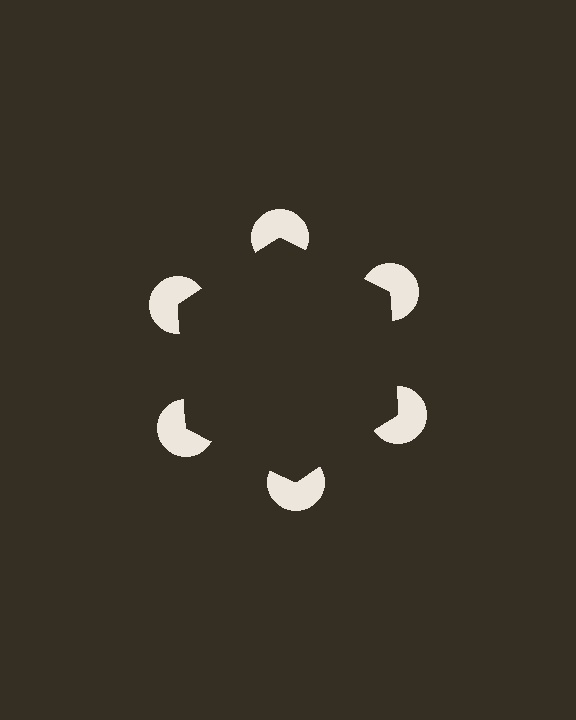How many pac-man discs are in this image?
There are 6 — one at each vertex of the illusory hexagon.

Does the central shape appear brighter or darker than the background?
It typically appears slightly darker than the background, even though no actual brightness change is drawn.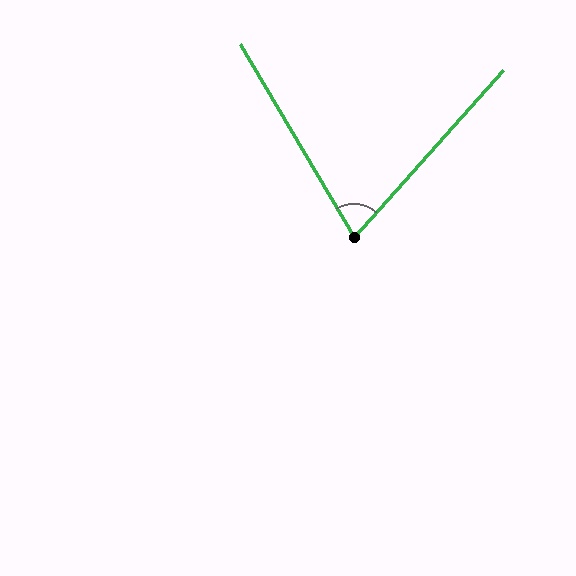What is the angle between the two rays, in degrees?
Approximately 72 degrees.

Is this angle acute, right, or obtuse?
It is acute.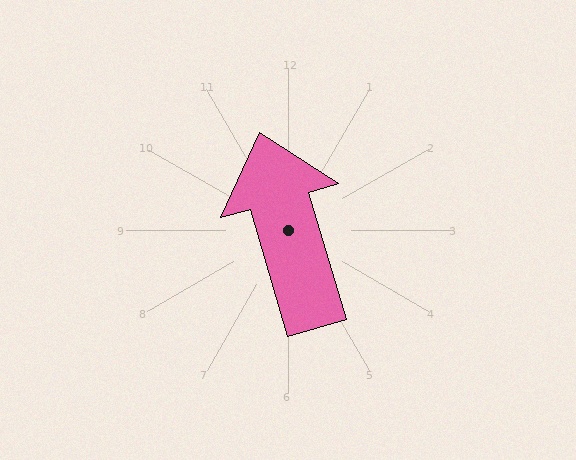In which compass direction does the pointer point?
North.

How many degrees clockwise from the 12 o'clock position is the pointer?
Approximately 344 degrees.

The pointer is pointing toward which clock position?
Roughly 11 o'clock.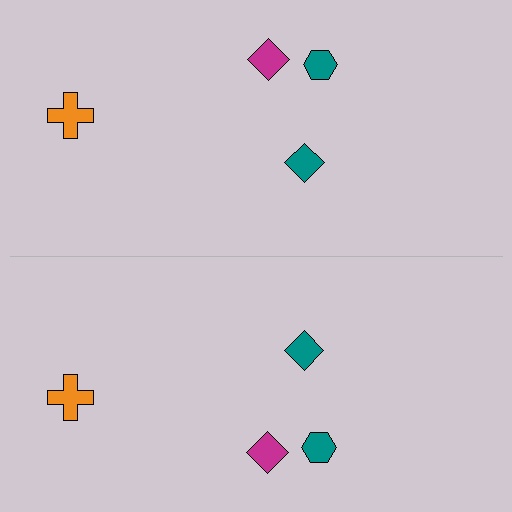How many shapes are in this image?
There are 8 shapes in this image.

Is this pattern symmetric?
Yes, this pattern has bilateral (reflection) symmetry.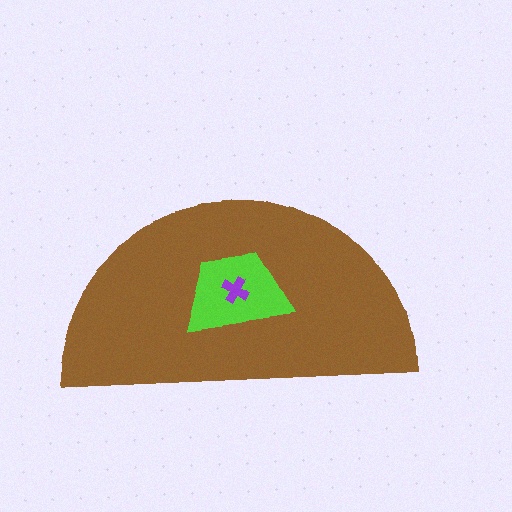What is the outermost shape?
The brown semicircle.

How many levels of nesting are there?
3.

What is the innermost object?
The purple cross.